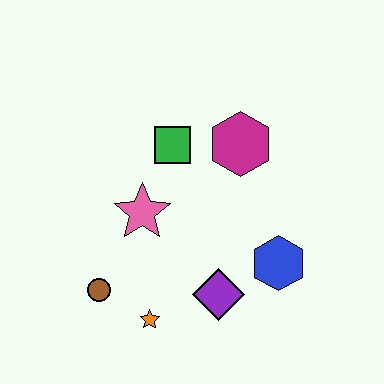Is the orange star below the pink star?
Yes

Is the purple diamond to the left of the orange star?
No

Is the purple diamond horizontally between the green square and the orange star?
No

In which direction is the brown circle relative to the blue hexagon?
The brown circle is to the left of the blue hexagon.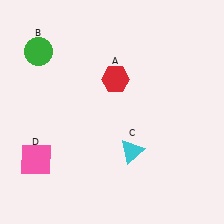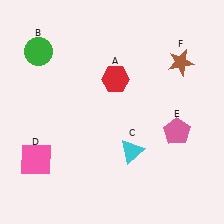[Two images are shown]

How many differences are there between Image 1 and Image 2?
There are 2 differences between the two images.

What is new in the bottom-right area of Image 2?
A pink pentagon (E) was added in the bottom-right area of Image 2.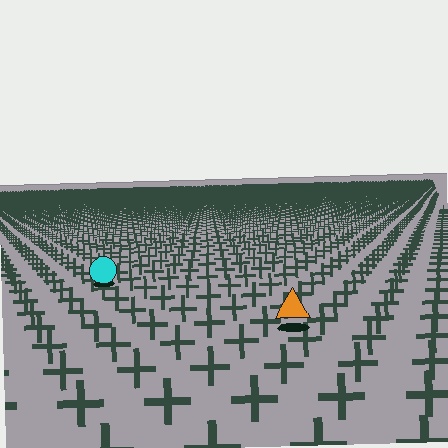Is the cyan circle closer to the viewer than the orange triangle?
No. The orange triangle is closer — you can tell from the texture gradient: the ground texture is coarser near it.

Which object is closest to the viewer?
The orange triangle is closest. The texture marks near it are larger and more spread out.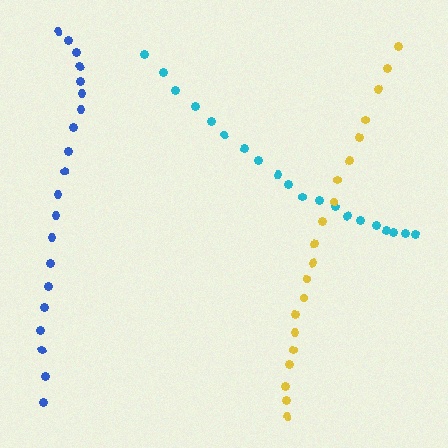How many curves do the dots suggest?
There are 3 distinct paths.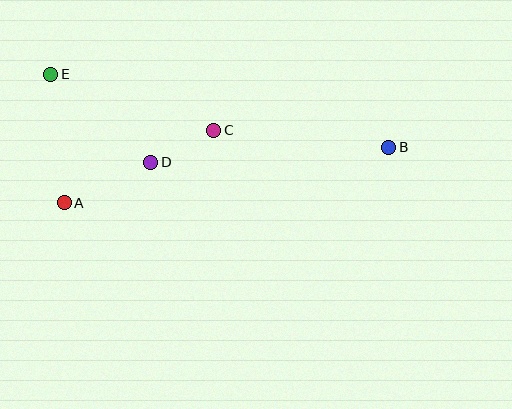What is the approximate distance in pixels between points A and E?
The distance between A and E is approximately 129 pixels.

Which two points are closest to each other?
Points C and D are closest to each other.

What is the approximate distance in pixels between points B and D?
The distance between B and D is approximately 239 pixels.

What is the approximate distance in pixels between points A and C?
The distance between A and C is approximately 166 pixels.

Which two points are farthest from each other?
Points B and E are farthest from each other.